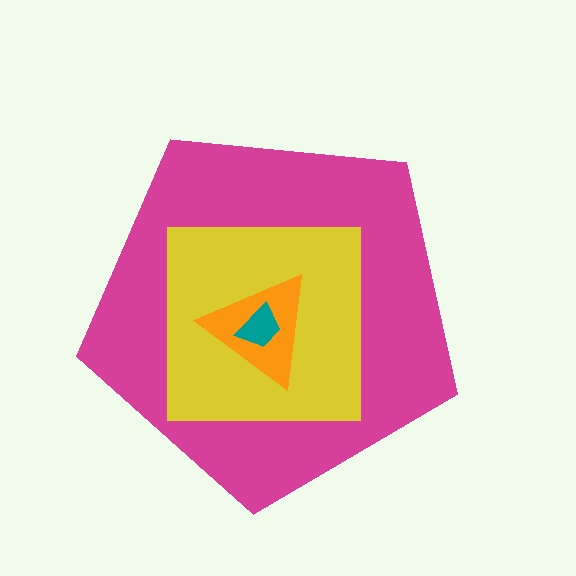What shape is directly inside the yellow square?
The orange triangle.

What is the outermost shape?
The magenta pentagon.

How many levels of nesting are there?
4.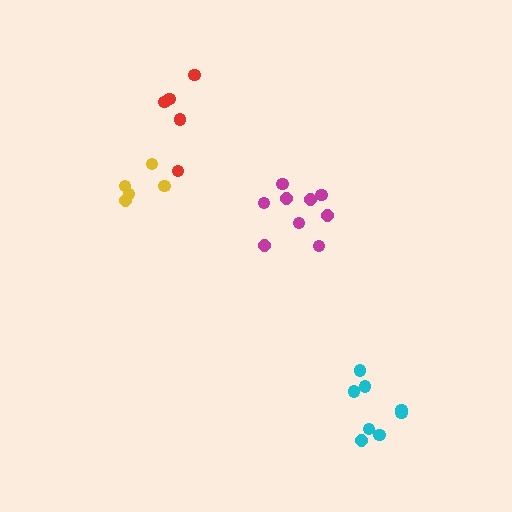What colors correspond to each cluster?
The clusters are colored: magenta, red, cyan, yellow.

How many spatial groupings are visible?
There are 4 spatial groupings.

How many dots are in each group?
Group 1: 9 dots, Group 2: 5 dots, Group 3: 8 dots, Group 4: 5 dots (27 total).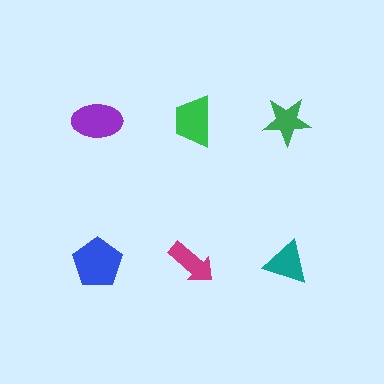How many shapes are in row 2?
3 shapes.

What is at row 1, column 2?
A green trapezoid.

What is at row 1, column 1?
A purple ellipse.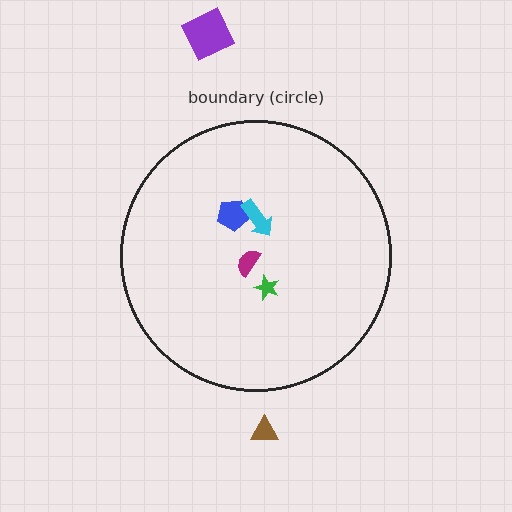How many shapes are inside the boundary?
4 inside, 2 outside.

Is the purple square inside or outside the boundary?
Outside.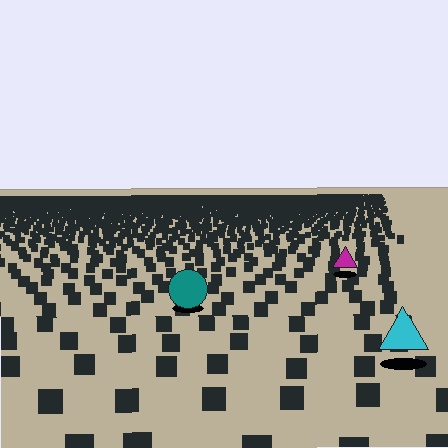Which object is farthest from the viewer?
The magenta triangle is farthest from the viewer. It appears smaller and the ground texture around it is denser.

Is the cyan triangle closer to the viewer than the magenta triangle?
Yes. The cyan triangle is closer — you can tell from the texture gradient: the ground texture is coarser near it.